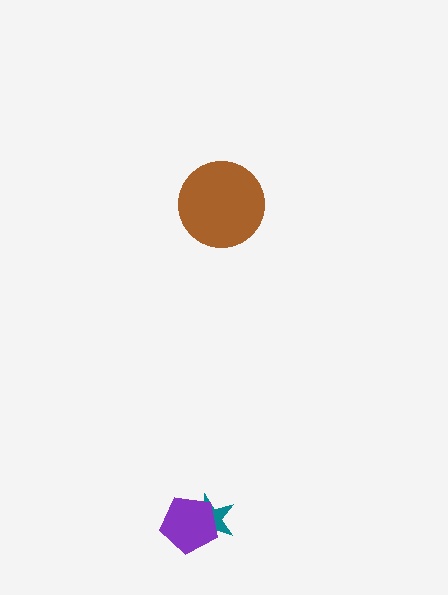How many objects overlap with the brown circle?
0 objects overlap with the brown circle.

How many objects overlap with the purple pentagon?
1 object overlaps with the purple pentagon.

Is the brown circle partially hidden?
No, no other shape covers it.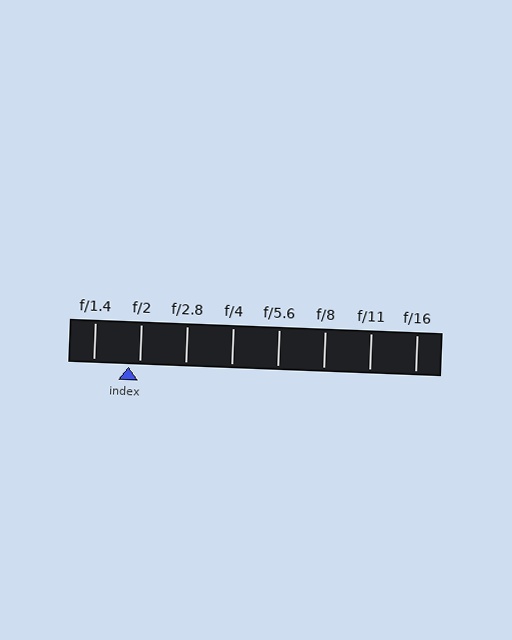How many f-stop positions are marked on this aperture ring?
There are 8 f-stop positions marked.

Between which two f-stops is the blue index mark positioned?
The index mark is between f/1.4 and f/2.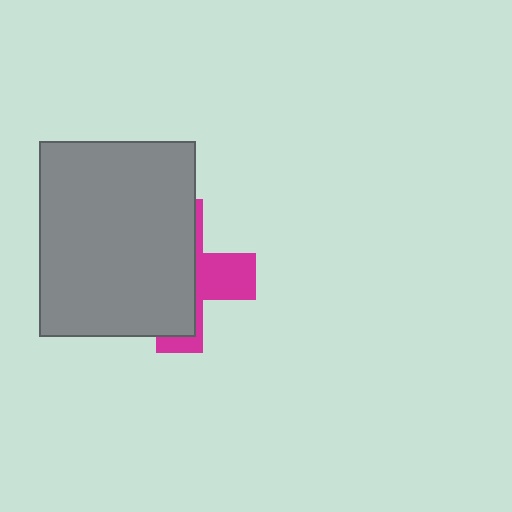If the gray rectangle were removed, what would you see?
You would see the complete magenta cross.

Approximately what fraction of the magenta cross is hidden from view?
Roughly 65% of the magenta cross is hidden behind the gray rectangle.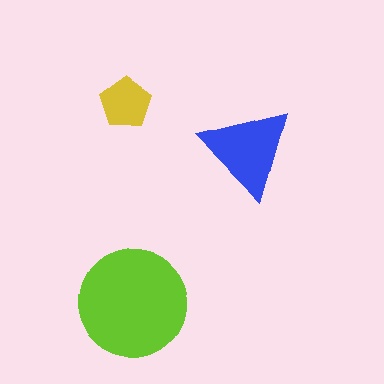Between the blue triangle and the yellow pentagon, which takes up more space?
The blue triangle.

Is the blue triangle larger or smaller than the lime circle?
Smaller.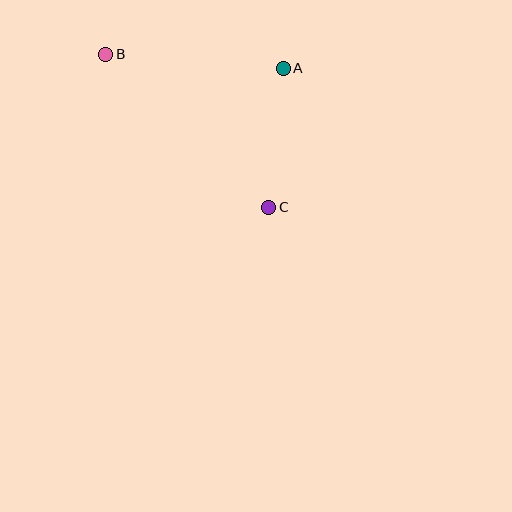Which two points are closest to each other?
Points A and C are closest to each other.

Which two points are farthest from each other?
Points B and C are farthest from each other.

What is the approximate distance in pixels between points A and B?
The distance between A and B is approximately 178 pixels.